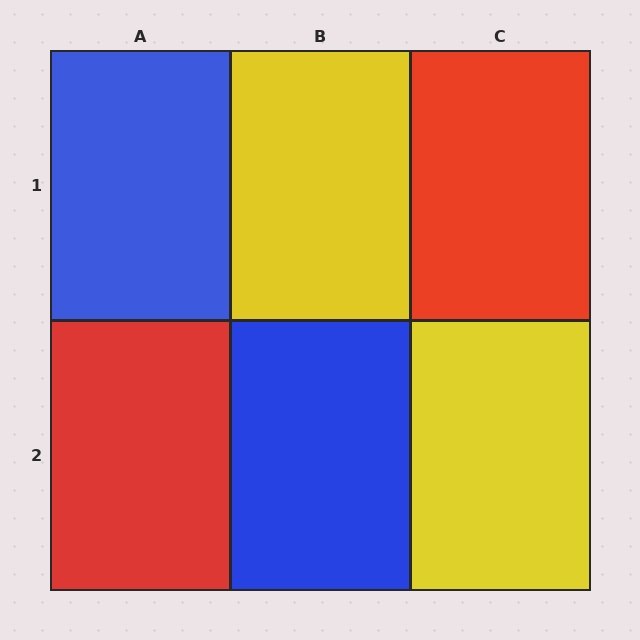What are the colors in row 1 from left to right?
Blue, yellow, red.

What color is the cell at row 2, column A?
Red.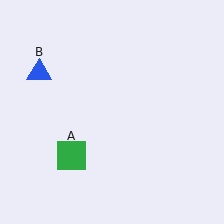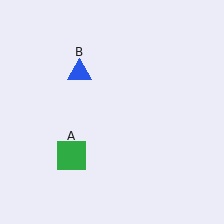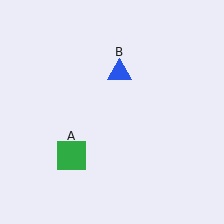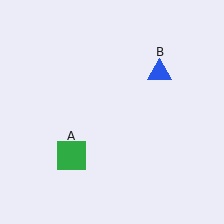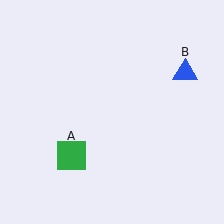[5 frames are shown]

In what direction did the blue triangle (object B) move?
The blue triangle (object B) moved right.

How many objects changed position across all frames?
1 object changed position: blue triangle (object B).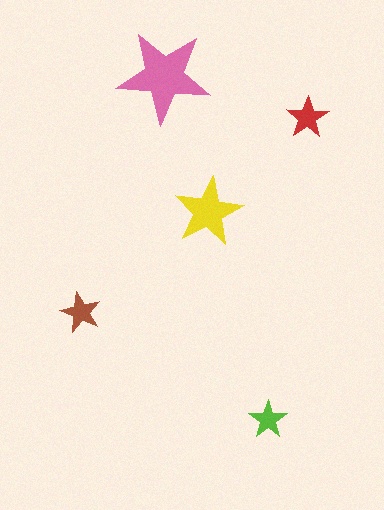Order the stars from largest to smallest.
the pink one, the yellow one, the red one, the brown one, the lime one.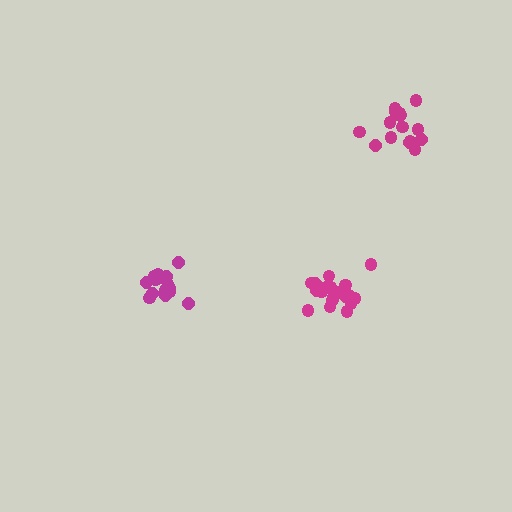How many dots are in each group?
Group 1: 16 dots, Group 2: 20 dots, Group 3: 17 dots (53 total).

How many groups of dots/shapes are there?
There are 3 groups.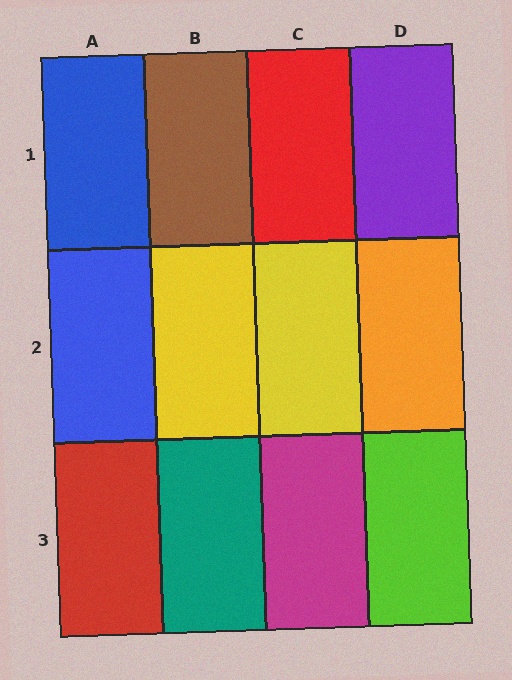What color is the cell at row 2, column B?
Yellow.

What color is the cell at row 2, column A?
Blue.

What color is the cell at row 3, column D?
Lime.